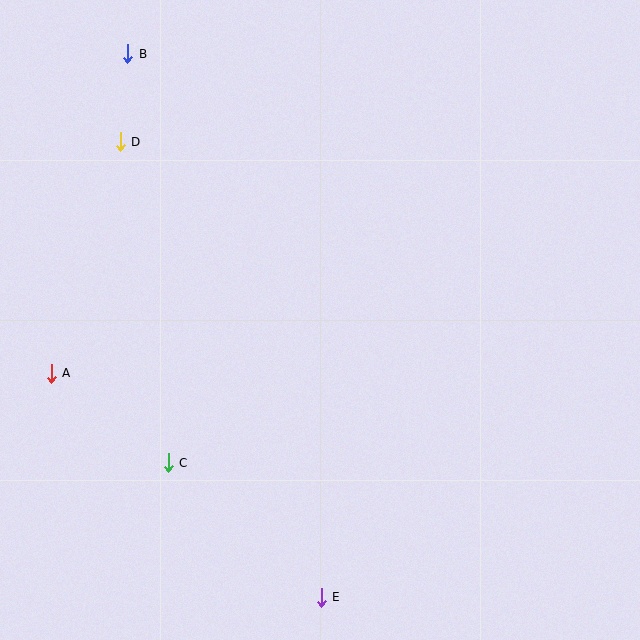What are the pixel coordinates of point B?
Point B is at (128, 54).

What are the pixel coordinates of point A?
Point A is at (51, 373).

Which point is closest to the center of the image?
Point C at (168, 463) is closest to the center.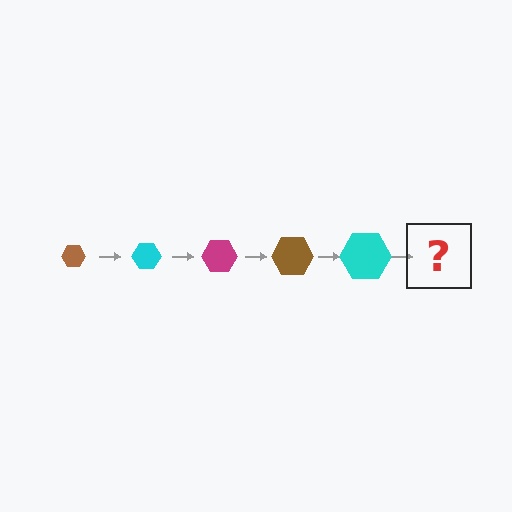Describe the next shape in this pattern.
It should be a magenta hexagon, larger than the previous one.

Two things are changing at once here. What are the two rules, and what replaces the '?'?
The two rules are that the hexagon grows larger each step and the color cycles through brown, cyan, and magenta. The '?' should be a magenta hexagon, larger than the previous one.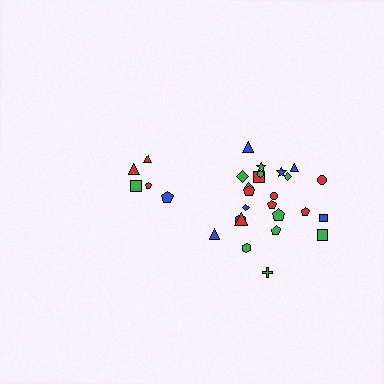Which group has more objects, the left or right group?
The right group.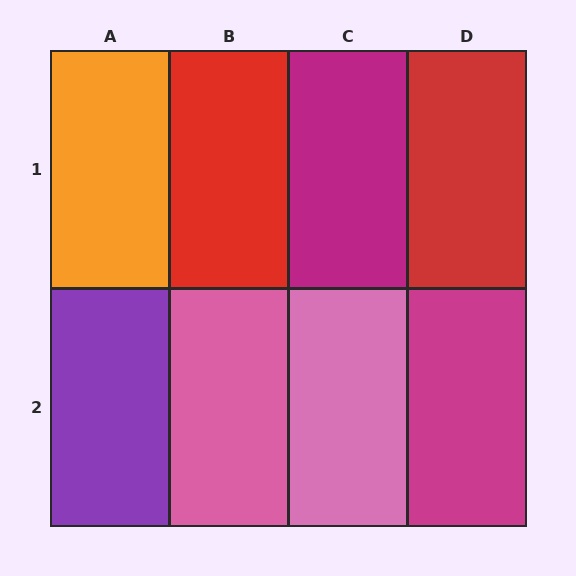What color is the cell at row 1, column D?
Red.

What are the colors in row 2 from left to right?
Purple, pink, pink, magenta.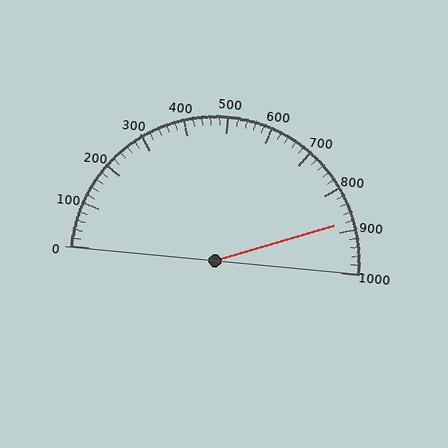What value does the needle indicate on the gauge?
The needle indicates approximately 880.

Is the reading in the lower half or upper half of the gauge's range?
The reading is in the upper half of the range (0 to 1000).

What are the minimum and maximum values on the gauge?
The gauge ranges from 0 to 1000.